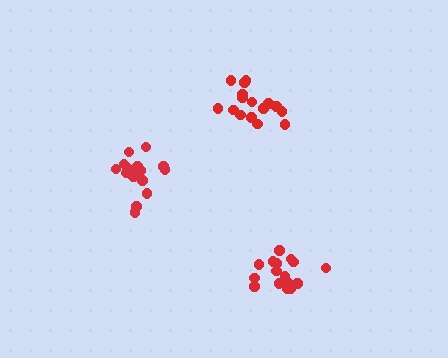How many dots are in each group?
Group 1: 16 dots, Group 2: 16 dots, Group 3: 18 dots (50 total).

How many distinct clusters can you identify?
There are 3 distinct clusters.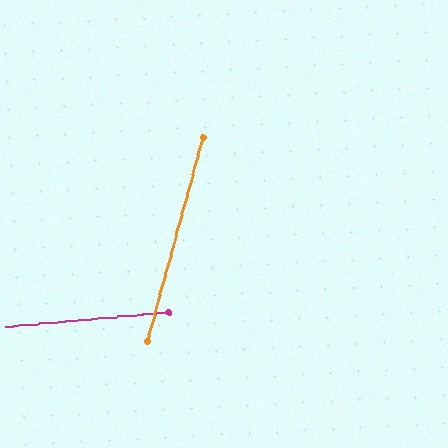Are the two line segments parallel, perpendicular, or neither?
Neither parallel nor perpendicular — they differ by about 70°.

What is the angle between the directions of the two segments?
Approximately 70 degrees.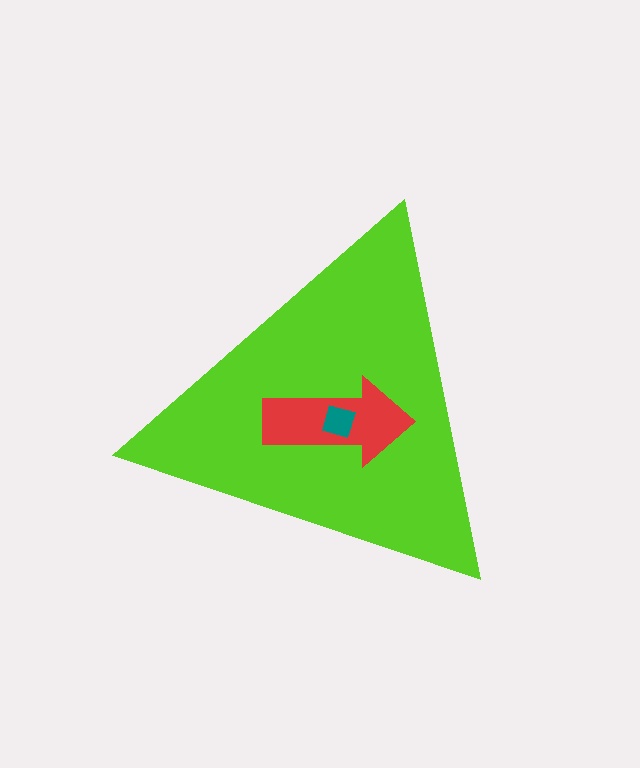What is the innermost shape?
The teal square.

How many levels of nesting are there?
3.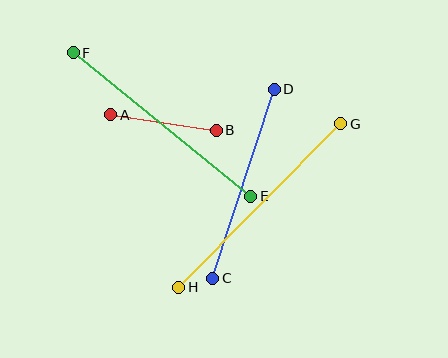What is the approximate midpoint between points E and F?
The midpoint is at approximately (162, 125) pixels.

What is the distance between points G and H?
The distance is approximately 230 pixels.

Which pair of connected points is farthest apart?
Points G and H are farthest apart.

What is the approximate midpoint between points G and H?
The midpoint is at approximately (260, 206) pixels.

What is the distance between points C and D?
The distance is approximately 199 pixels.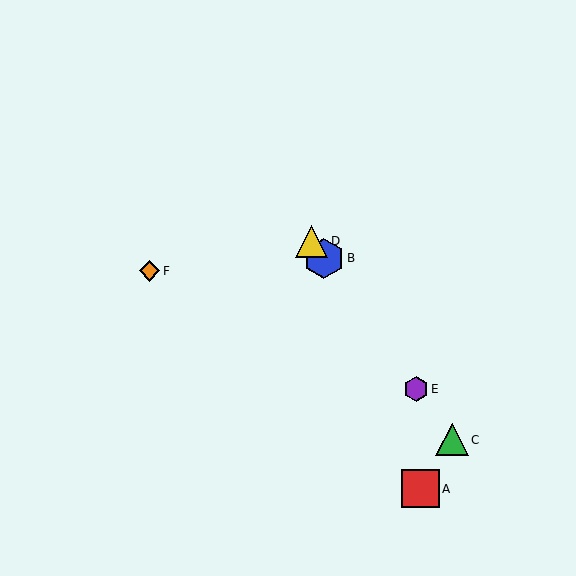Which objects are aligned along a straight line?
Objects B, C, D, E are aligned along a straight line.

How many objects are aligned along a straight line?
4 objects (B, C, D, E) are aligned along a straight line.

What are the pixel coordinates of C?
Object C is at (452, 440).